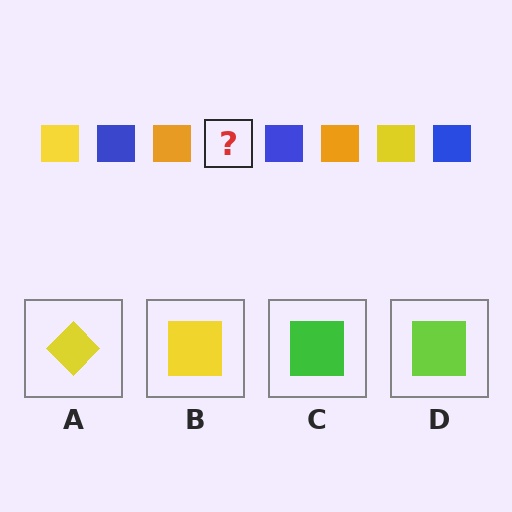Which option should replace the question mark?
Option B.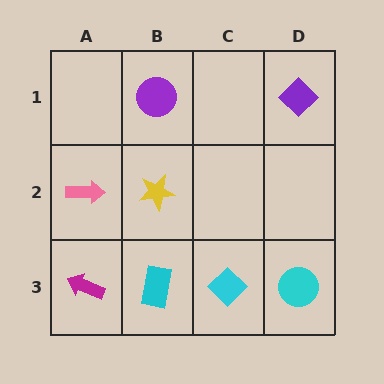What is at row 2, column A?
A pink arrow.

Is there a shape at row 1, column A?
No, that cell is empty.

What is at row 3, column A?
A magenta arrow.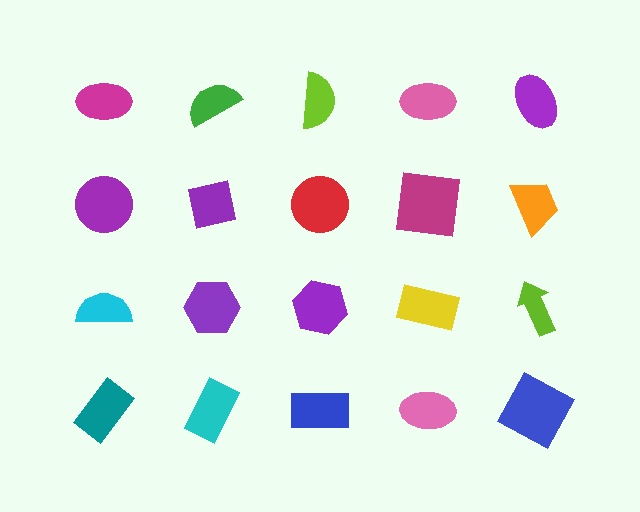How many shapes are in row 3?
5 shapes.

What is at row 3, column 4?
A yellow rectangle.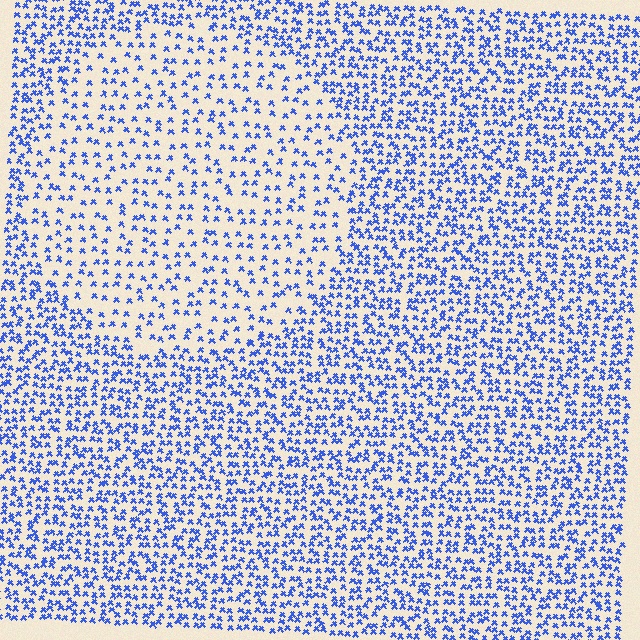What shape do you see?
I see a circle.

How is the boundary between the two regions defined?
The boundary is defined by a change in element density (approximately 2.0x ratio). All elements are the same color, size, and shape.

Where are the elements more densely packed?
The elements are more densely packed outside the circle boundary.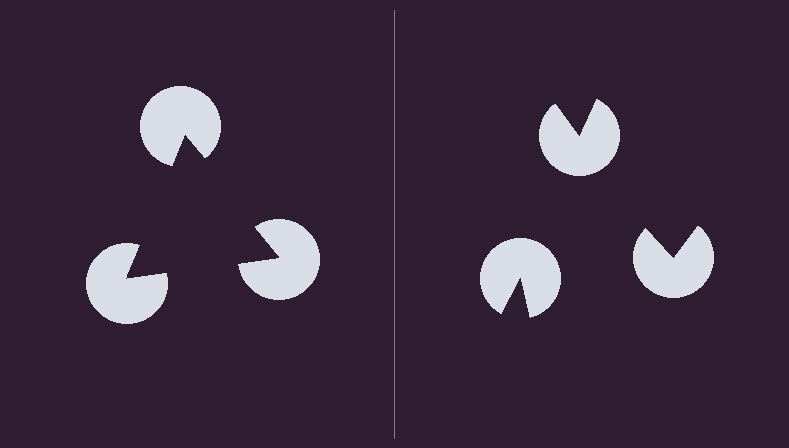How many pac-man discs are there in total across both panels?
6 — 3 on each side.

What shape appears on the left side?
An illusory triangle.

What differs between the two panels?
The pac-man discs are positioned identically on both sides; only the wedge orientations differ. On the left they align to a triangle; on the right they are misaligned.